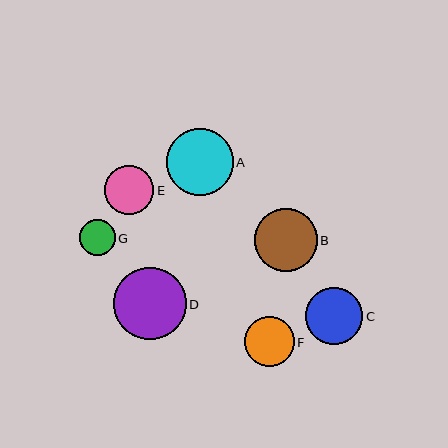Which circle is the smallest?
Circle G is the smallest with a size of approximately 36 pixels.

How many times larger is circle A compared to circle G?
Circle A is approximately 1.8 times the size of circle G.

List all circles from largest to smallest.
From largest to smallest: D, A, B, C, F, E, G.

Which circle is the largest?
Circle D is the largest with a size of approximately 73 pixels.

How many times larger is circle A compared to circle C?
Circle A is approximately 1.2 times the size of circle C.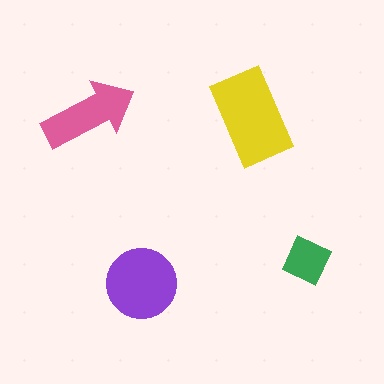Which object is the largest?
The yellow rectangle.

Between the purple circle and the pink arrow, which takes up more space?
The purple circle.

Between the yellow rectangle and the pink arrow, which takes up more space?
The yellow rectangle.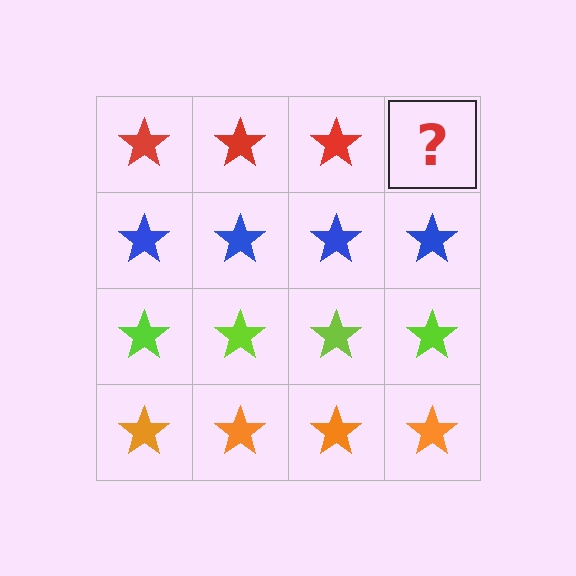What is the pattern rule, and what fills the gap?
The rule is that each row has a consistent color. The gap should be filled with a red star.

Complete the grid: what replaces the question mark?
The question mark should be replaced with a red star.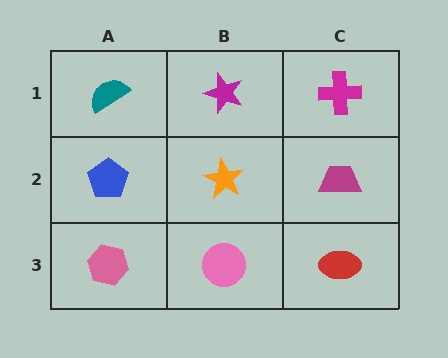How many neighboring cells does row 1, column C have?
2.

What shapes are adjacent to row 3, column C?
A magenta trapezoid (row 2, column C), a pink circle (row 3, column B).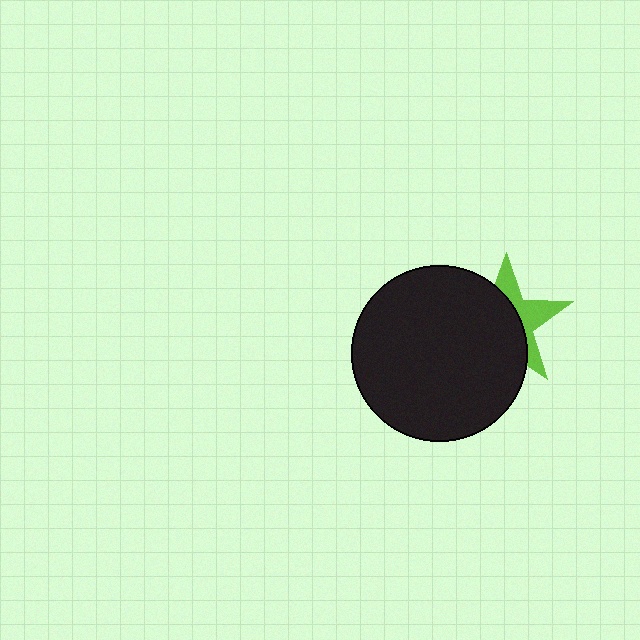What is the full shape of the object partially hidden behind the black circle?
The partially hidden object is a lime star.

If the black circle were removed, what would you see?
You would see the complete lime star.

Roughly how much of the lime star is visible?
A small part of it is visible (roughly 38%).